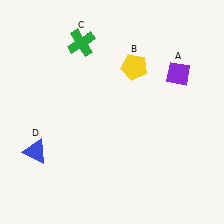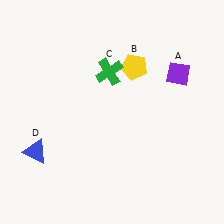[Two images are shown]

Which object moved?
The green cross (C) moved down.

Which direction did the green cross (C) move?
The green cross (C) moved down.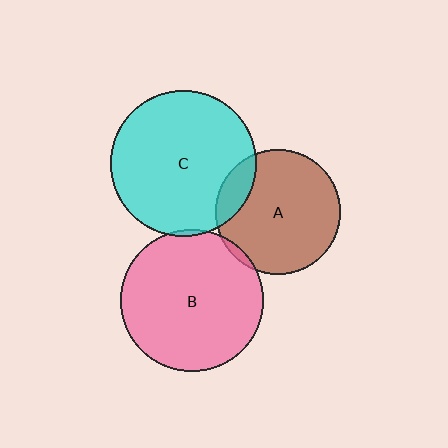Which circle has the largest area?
Circle C (cyan).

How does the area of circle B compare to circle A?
Approximately 1.3 times.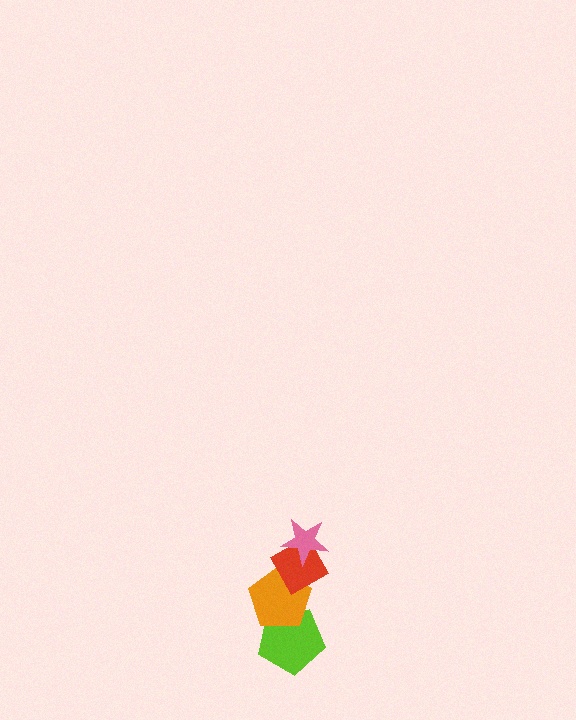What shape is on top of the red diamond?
The pink star is on top of the red diamond.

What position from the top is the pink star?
The pink star is 1st from the top.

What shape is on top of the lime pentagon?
The orange pentagon is on top of the lime pentagon.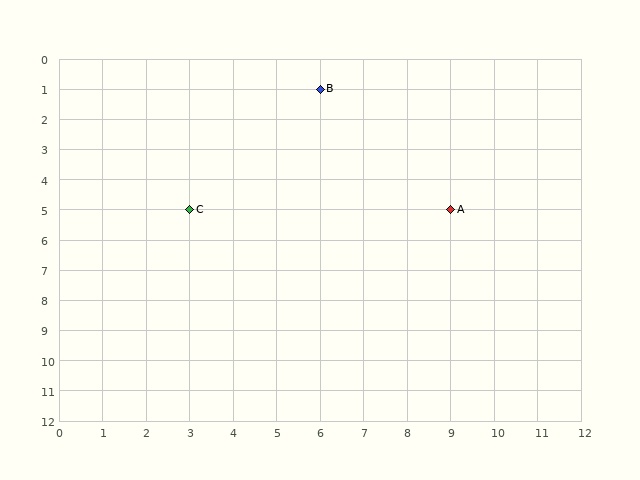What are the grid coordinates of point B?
Point B is at grid coordinates (6, 1).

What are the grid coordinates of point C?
Point C is at grid coordinates (3, 5).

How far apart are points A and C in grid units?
Points A and C are 6 columns apart.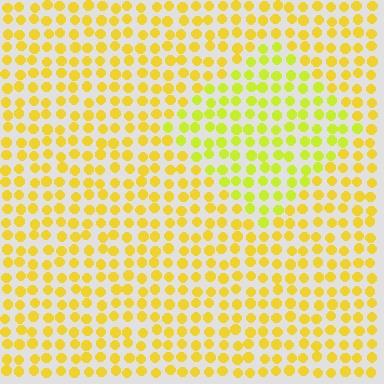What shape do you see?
I see a diamond.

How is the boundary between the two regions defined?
The boundary is defined purely by a slight shift in hue (about 22 degrees). Spacing, size, and orientation are identical on both sides.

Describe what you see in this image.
The image is filled with small yellow elements in a uniform arrangement. A diamond-shaped region is visible where the elements are tinted to a slightly different hue, forming a subtle color boundary.